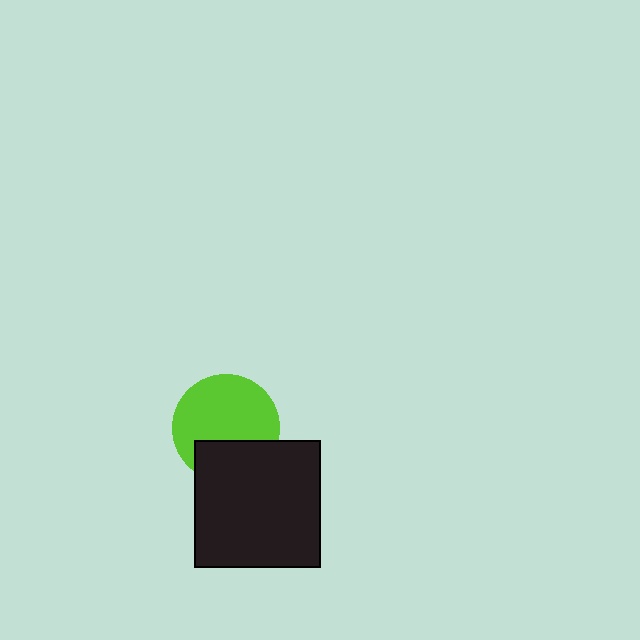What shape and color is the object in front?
The object in front is a black square.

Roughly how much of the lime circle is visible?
Most of it is visible (roughly 68%).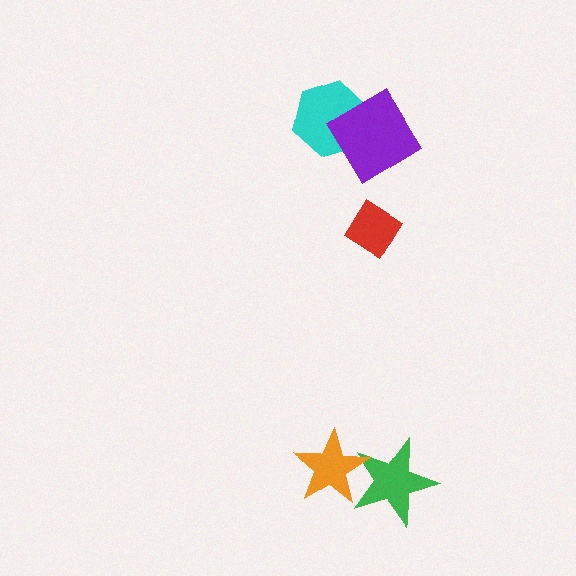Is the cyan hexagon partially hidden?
Yes, it is partially covered by another shape.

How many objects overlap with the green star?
1 object overlaps with the green star.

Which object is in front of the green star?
The orange star is in front of the green star.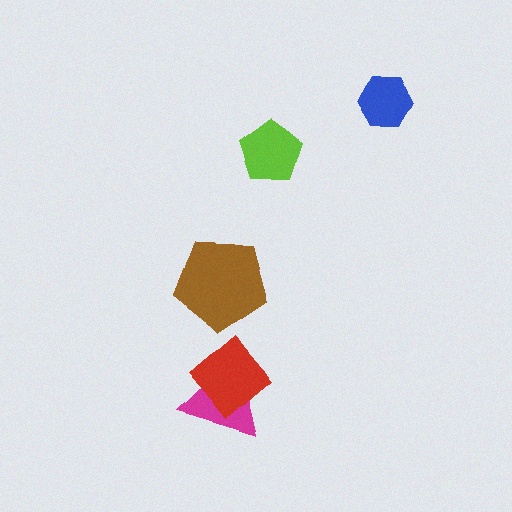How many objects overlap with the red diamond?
1 object overlaps with the red diamond.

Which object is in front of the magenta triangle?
The red diamond is in front of the magenta triangle.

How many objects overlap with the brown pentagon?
0 objects overlap with the brown pentagon.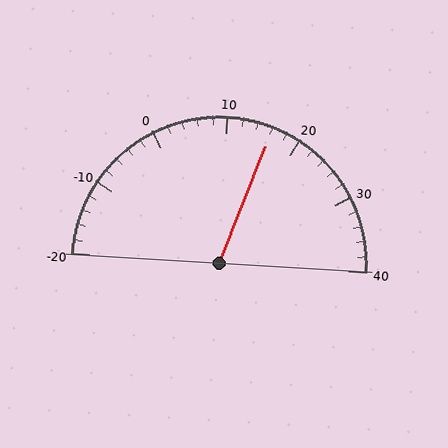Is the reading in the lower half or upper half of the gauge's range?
The reading is in the upper half of the range (-20 to 40).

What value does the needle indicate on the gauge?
The needle indicates approximately 16.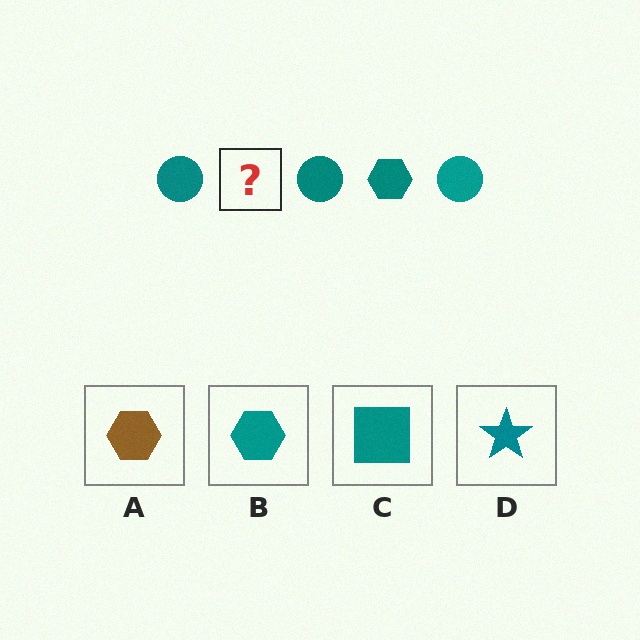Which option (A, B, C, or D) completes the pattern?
B.